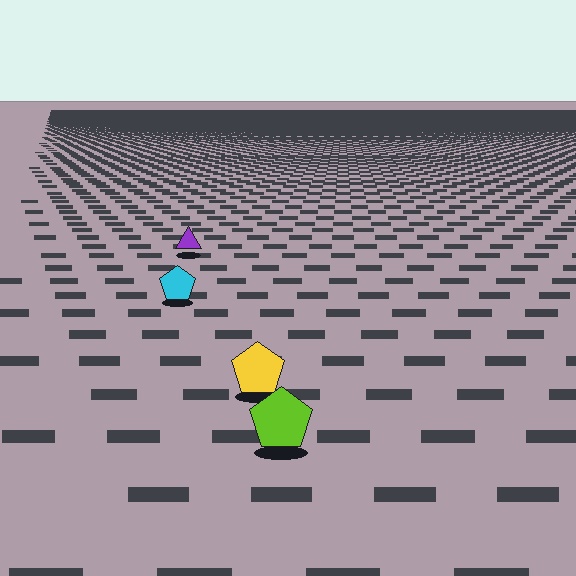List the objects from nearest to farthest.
From nearest to farthest: the lime pentagon, the yellow pentagon, the cyan pentagon, the purple triangle.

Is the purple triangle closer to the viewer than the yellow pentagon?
No. The yellow pentagon is closer — you can tell from the texture gradient: the ground texture is coarser near it.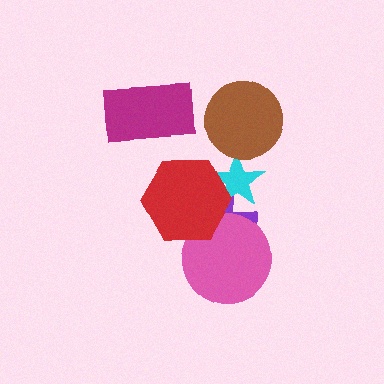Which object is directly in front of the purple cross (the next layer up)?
The pink circle is directly in front of the purple cross.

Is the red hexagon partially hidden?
No, no other shape covers it.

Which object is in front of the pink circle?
The red hexagon is in front of the pink circle.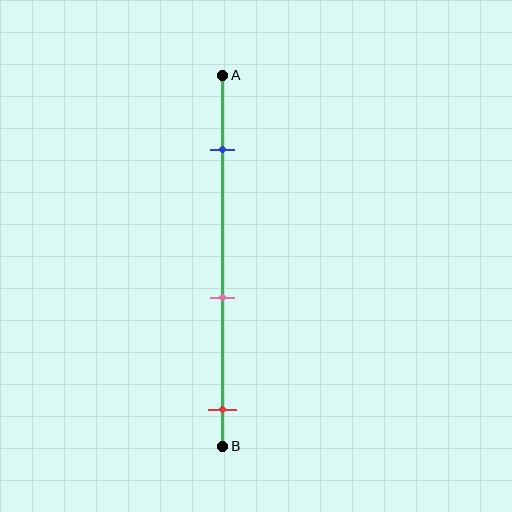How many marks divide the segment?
There are 3 marks dividing the segment.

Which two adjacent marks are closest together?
The pink and red marks are the closest adjacent pair.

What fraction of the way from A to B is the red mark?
The red mark is approximately 90% (0.9) of the way from A to B.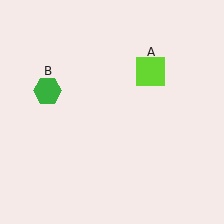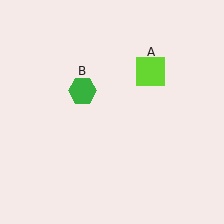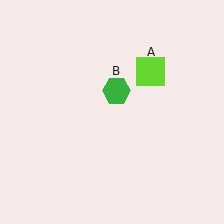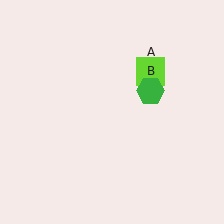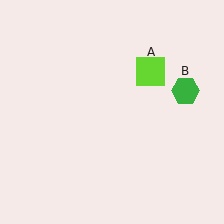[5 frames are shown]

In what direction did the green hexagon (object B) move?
The green hexagon (object B) moved right.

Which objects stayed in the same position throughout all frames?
Lime square (object A) remained stationary.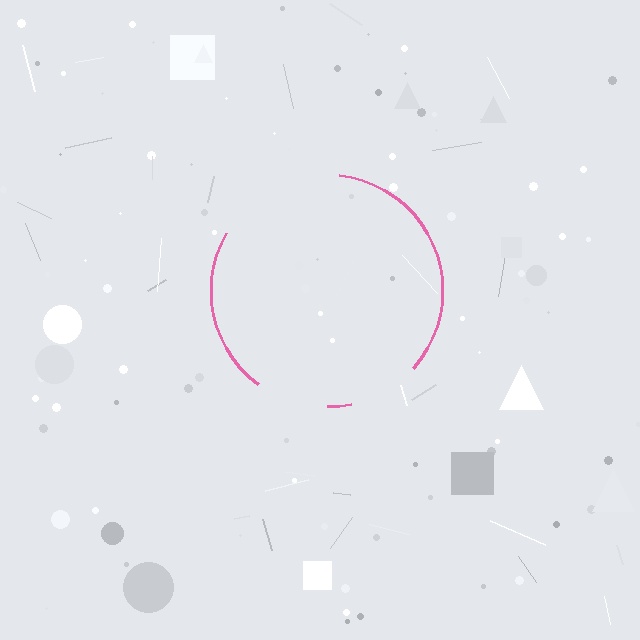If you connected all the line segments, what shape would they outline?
They would outline a circle.